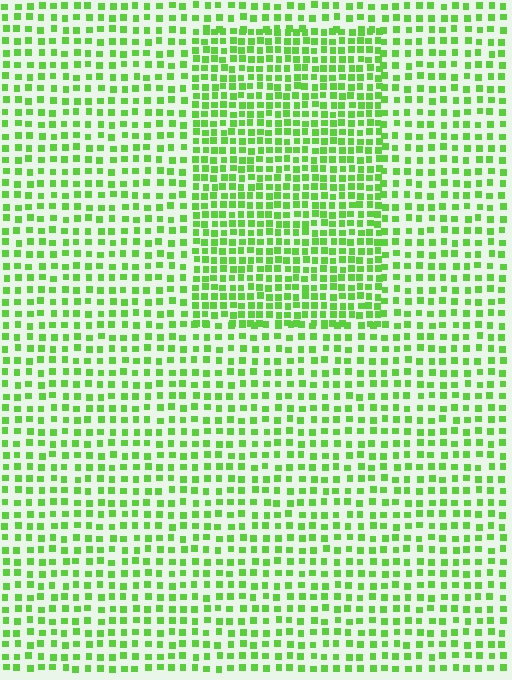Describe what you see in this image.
The image contains small lime elements arranged at two different densities. A rectangle-shaped region is visible where the elements are more densely packed than the surrounding area.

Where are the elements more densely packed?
The elements are more densely packed inside the rectangle boundary.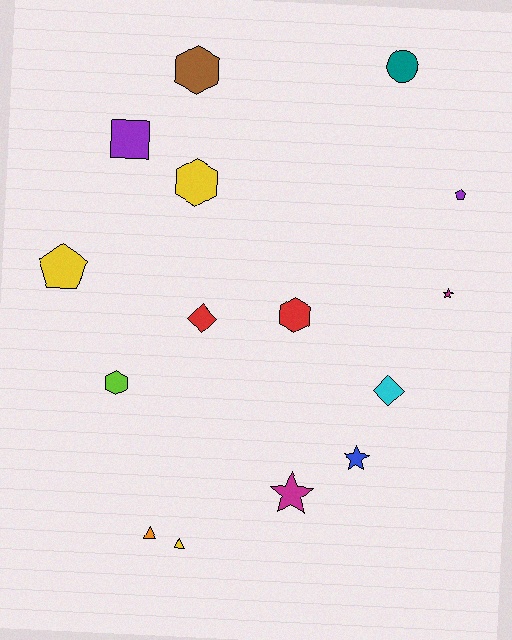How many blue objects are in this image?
There is 1 blue object.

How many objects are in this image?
There are 15 objects.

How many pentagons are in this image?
There are 2 pentagons.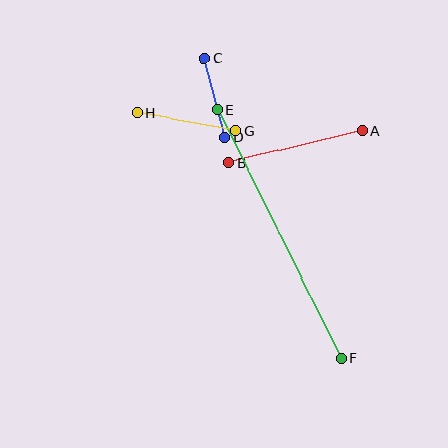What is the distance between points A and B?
The distance is approximately 138 pixels.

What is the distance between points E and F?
The distance is approximately 278 pixels.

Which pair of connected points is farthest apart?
Points E and F are farthest apart.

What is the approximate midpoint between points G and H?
The midpoint is at approximately (186, 122) pixels.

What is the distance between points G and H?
The distance is approximately 100 pixels.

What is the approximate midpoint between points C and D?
The midpoint is at approximately (214, 98) pixels.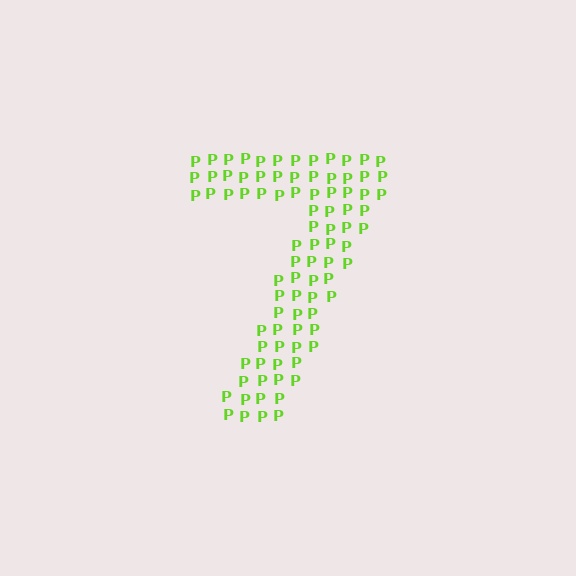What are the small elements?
The small elements are letter P's.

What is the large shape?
The large shape is the digit 7.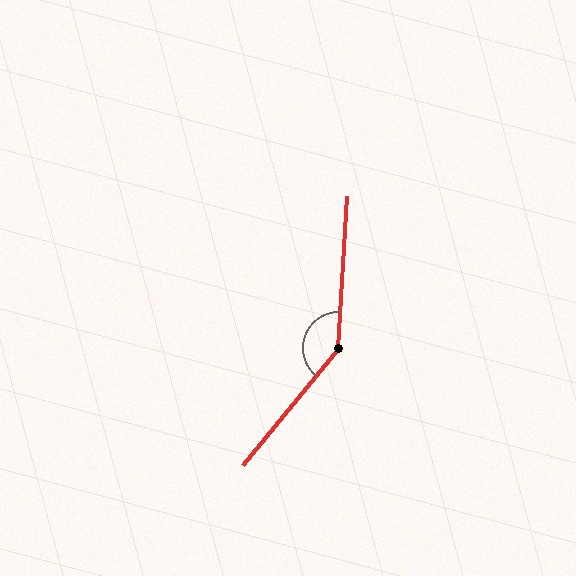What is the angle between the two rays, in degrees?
Approximately 144 degrees.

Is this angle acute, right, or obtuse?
It is obtuse.